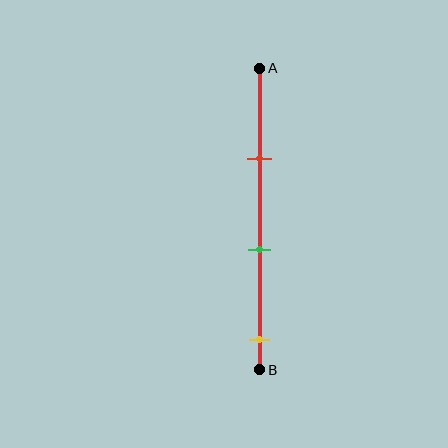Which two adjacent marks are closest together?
The red and green marks are the closest adjacent pair.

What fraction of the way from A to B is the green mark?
The green mark is approximately 60% (0.6) of the way from A to B.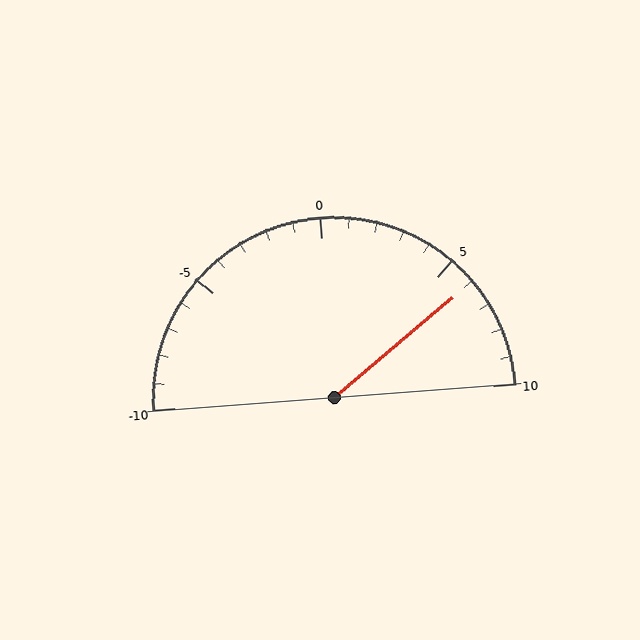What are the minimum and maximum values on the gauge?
The gauge ranges from -10 to 10.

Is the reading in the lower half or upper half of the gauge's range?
The reading is in the upper half of the range (-10 to 10).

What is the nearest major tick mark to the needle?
The nearest major tick mark is 5.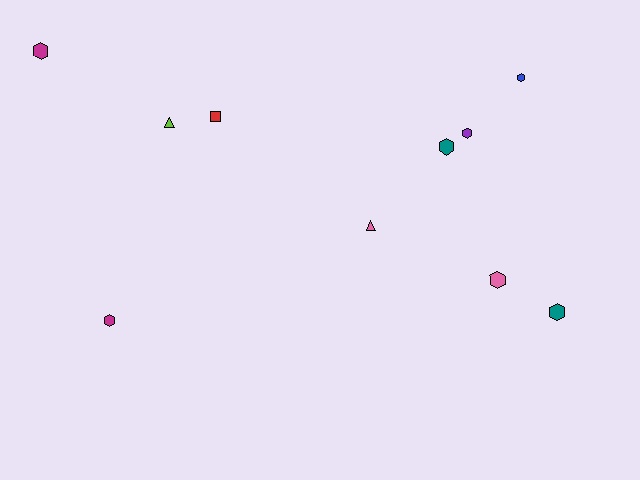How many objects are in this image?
There are 10 objects.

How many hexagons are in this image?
There are 7 hexagons.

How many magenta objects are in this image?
There are 2 magenta objects.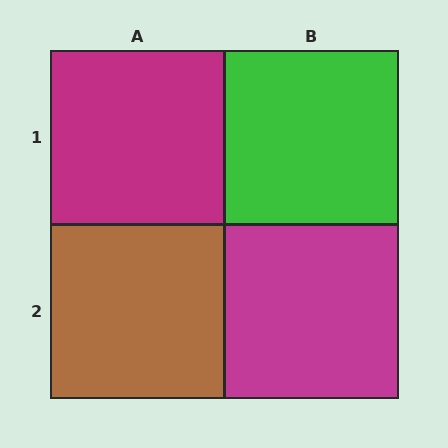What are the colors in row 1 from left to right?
Magenta, green.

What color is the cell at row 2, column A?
Brown.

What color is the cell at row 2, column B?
Magenta.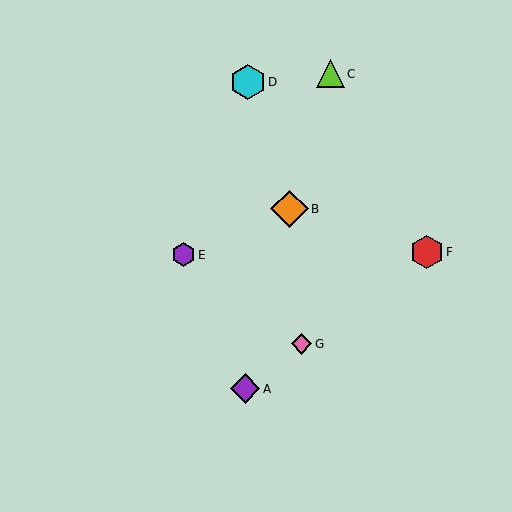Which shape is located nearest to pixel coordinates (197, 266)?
The purple hexagon (labeled E) at (183, 255) is nearest to that location.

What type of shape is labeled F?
Shape F is a red hexagon.